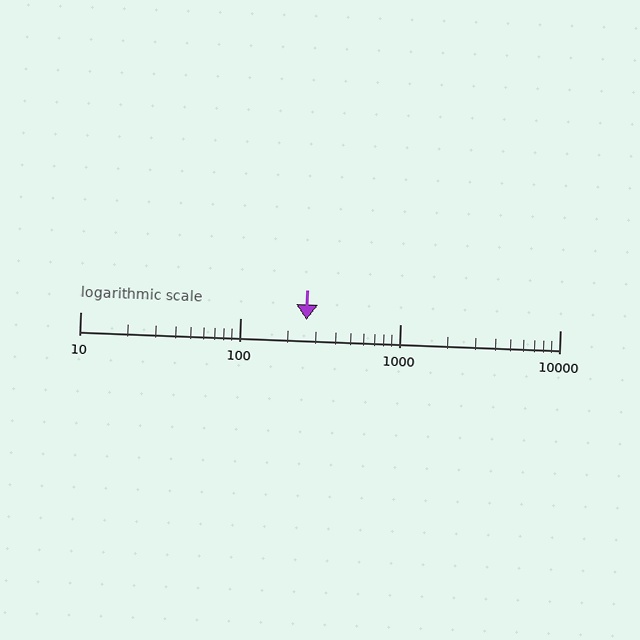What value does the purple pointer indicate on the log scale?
The pointer indicates approximately 260.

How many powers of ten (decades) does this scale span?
The scale spans 3 decades, from 10 to 10000.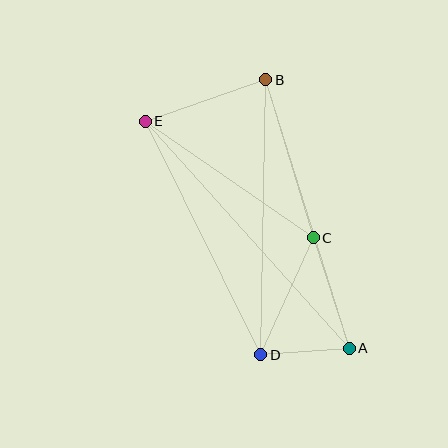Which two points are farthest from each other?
Points A and E are farthest from each other.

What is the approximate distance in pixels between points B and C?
The distance between B and C is approximately 165 pixels.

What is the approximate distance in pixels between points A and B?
The distance between A and B is approximately 281 pixels.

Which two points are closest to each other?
Points A and D are closest to each other.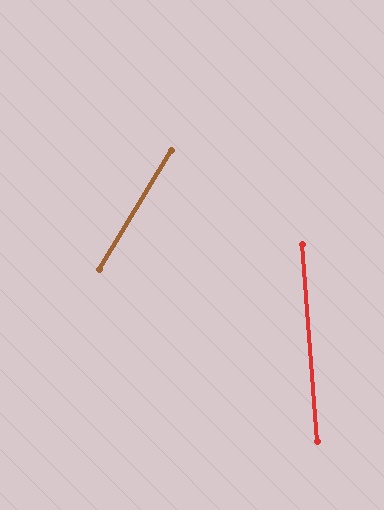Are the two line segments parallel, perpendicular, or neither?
Neither parallel nor perpendicular — they differ by about 36°.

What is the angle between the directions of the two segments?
Approximately 36 degrees.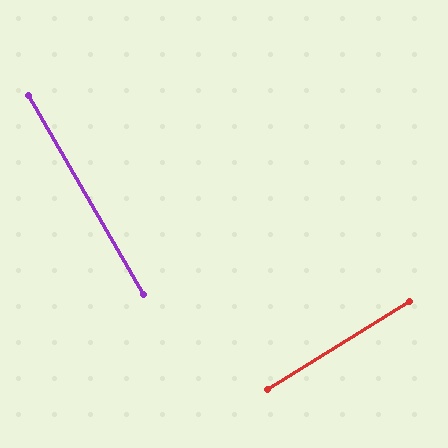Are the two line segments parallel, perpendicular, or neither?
Perpendicular — they meet at approximately 88°.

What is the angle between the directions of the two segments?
Approximately 88 degrees.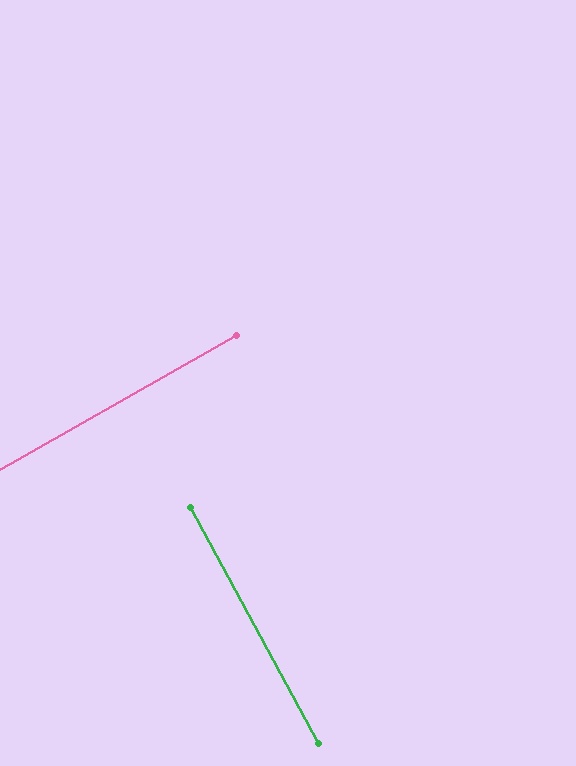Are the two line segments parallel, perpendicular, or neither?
Perpendicular — they meet at approximately 89°.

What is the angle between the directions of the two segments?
Approximately 89 degrees.